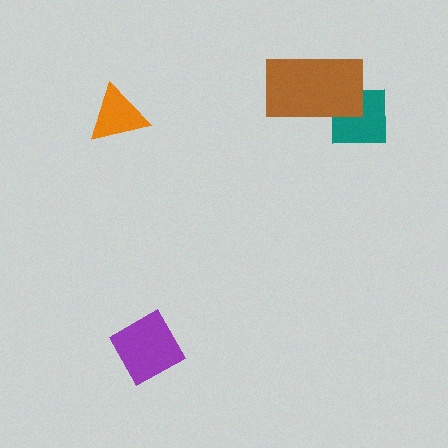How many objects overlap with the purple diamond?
0 objects overlap with the purple diamond.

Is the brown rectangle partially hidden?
No, no other shape covers it.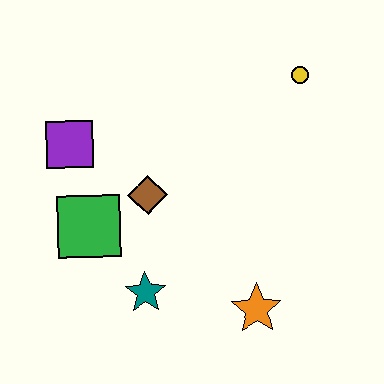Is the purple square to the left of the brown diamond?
Yes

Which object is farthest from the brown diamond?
The yellow circle is farthest from the brown diamond.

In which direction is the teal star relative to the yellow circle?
The teal star is below the yellow circle.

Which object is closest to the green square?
The brown diamond is closest to the green square.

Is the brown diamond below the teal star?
No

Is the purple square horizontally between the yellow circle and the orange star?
No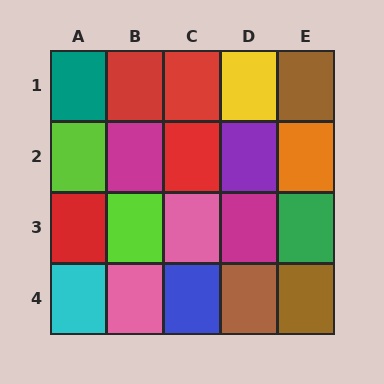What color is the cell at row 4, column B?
Pink.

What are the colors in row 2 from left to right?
Lime, magenta, red, purple, orange.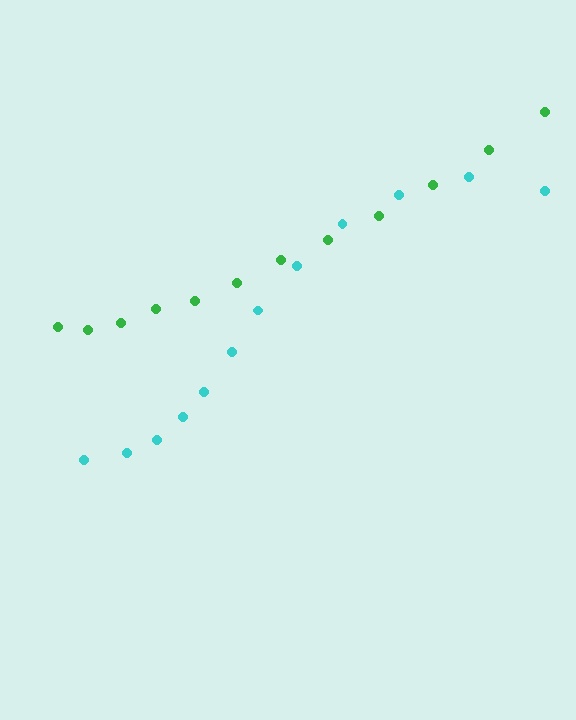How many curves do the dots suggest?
There are 2 distinct paths.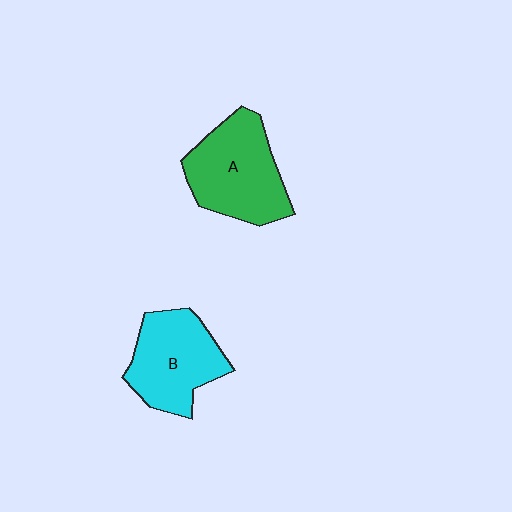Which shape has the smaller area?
Shape B (cyan).